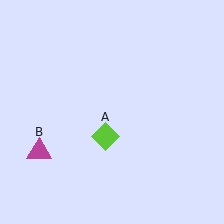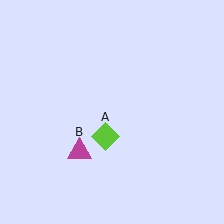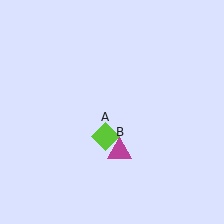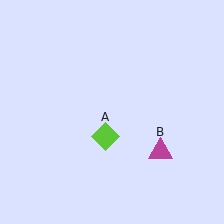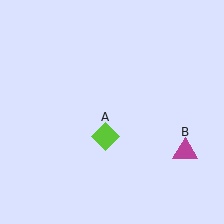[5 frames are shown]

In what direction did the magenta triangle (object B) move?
The magenta triangle (object B) moved right.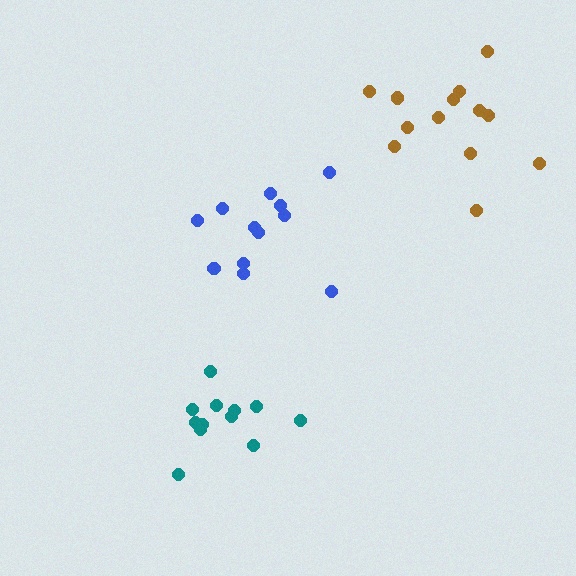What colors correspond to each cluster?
The clusters are colored: blue, teal, brown.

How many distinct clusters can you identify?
There are 3 distinct clusters.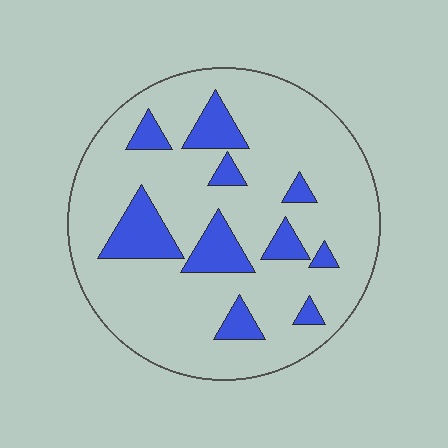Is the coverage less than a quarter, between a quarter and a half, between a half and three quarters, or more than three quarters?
Less than a quarter.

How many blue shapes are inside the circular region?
10.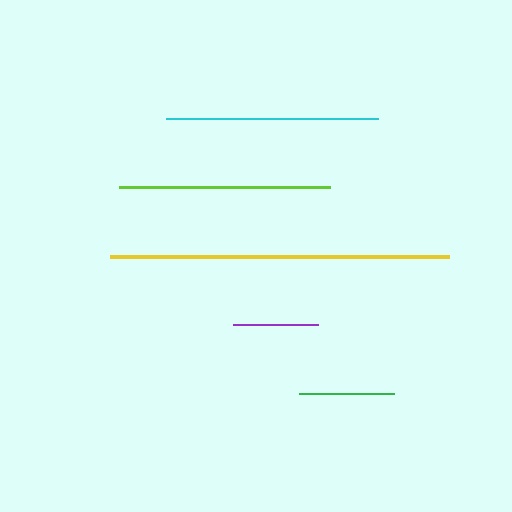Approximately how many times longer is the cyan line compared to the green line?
The cyan line is approximately 2.2 times the length of the green line.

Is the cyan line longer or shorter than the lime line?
The cyan line is longer than the lime line.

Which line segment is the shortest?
The purple line is the shortest at approximately 85 pixels.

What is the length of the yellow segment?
The yellow segment is approximately 339 pixels long.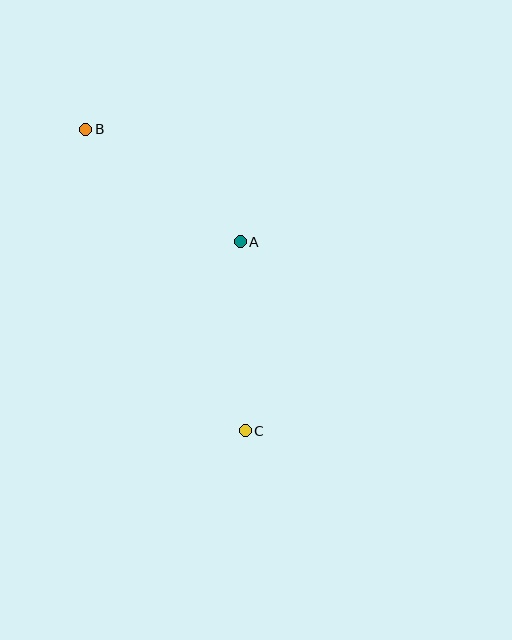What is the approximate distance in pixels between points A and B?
The distance between A and B is approximately 191 pixels.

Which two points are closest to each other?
Points A and C are closest to each other.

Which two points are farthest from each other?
Points B and C are farthest from each other.